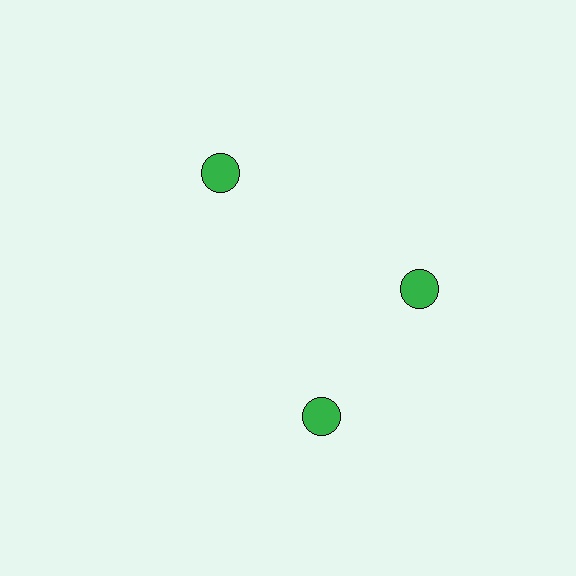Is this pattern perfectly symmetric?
No. The 3 green circles are arranged in a ring, but one element near the 7 o'clock position is rotated out of alignment along the ring, breaking the 3-fold rotational symmetry.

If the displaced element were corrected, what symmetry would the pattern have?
It would have 3-fold rotational symmetry — the pattern would map onto itself every 120 degrees.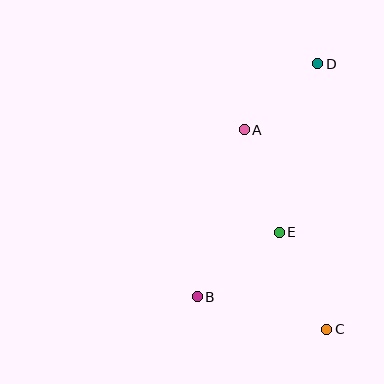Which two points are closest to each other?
Points A and D are closest to each other.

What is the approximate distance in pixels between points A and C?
The distance between A and C is approximately 216 pixels.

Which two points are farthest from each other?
Points C and D are farthest from each other.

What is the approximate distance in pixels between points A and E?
The distance between A and E is approximately 108 pixels.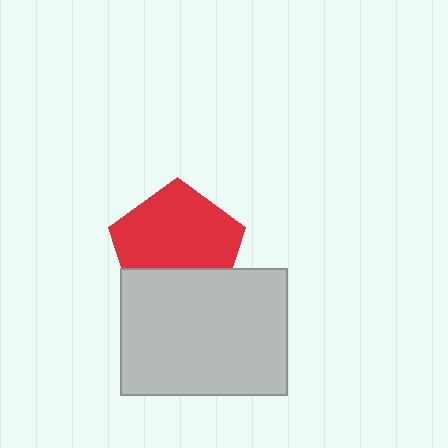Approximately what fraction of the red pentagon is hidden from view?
Roughly 33% of the red pentagon is hidden behind the light gray rectangle.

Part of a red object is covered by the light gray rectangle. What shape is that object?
It is a pentagon.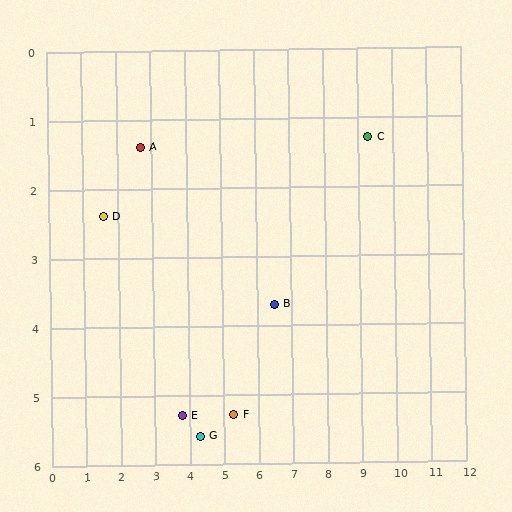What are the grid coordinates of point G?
Point G is at approximately (4.3, 5.6).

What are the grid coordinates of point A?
Point A is at approximately (2.7, 1.4).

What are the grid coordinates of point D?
Point D is at approximately (1.6, 2.4).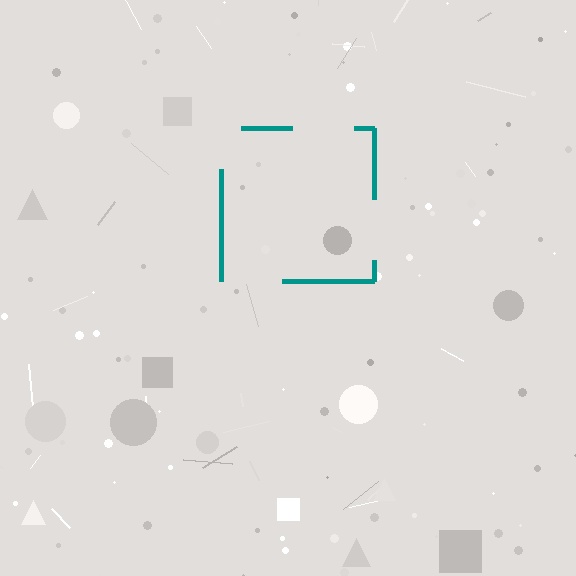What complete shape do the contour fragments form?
The contour fragments form a square.